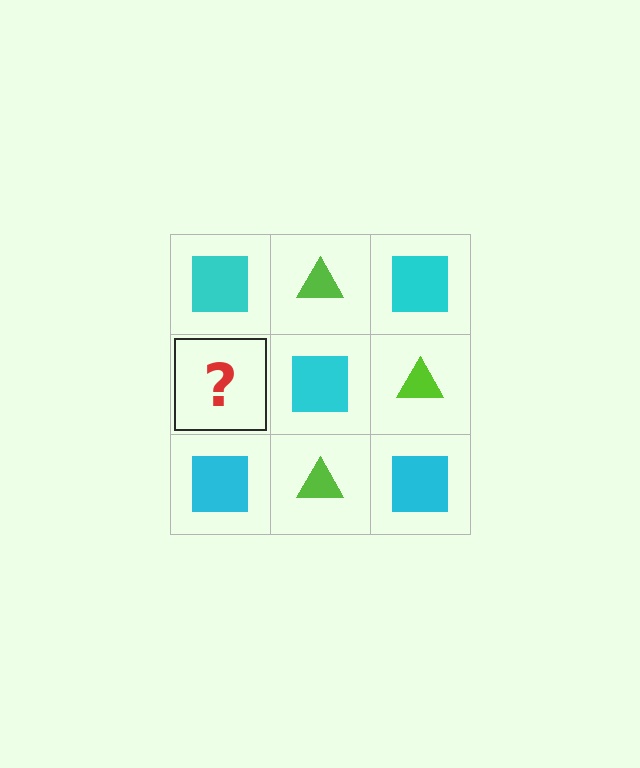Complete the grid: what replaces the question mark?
The question mark should be replaced with a lime triangle.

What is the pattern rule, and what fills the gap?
The rule is that it alternates cyan square and lime triangle in a checkerboard pattern. The gap should be filled with a lime triangle.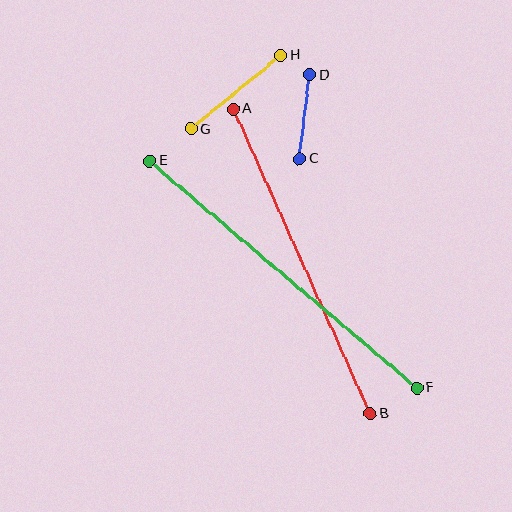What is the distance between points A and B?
The distance is approximately 334 pixels.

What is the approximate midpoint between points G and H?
The midpoint is at approximately (236, 92) pixels.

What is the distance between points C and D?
The distance is approximately 84 pixels.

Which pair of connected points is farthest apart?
Points E and F are farthest apart.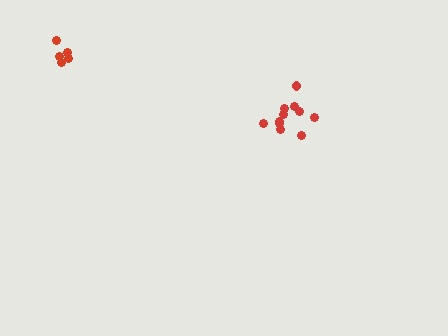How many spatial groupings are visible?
There are 2 spatial groupings.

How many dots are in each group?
Group 1: 11 dots, Group 2: 5 dots (16 total).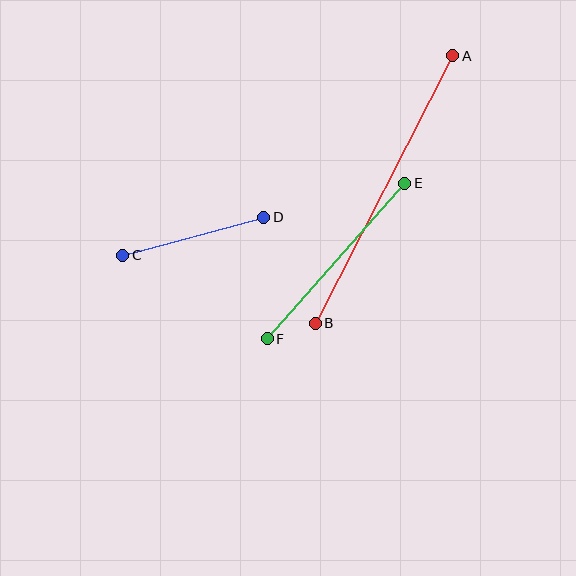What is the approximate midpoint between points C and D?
The midpoint is at approximately (193, 236) pixels.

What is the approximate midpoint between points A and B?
The midpoint is at approximately (384, 190) pixels.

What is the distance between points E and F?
The distance is approximately 208 pixels.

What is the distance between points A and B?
The distance is approximately 301 pixels.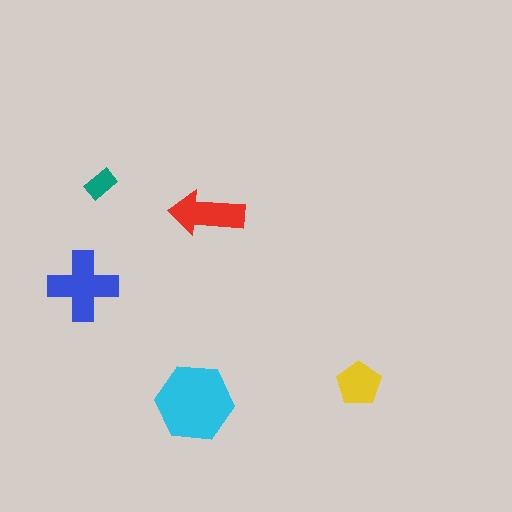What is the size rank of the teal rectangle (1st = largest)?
5th.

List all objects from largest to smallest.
The cyan hexagon, the blue cross, the red arrow, the yellow pentagon, the teal rectangle.